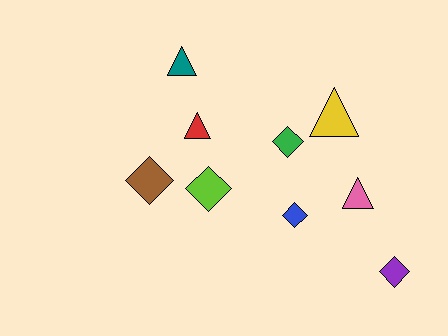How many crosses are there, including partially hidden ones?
There are no crosses.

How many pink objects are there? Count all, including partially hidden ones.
There is 1 pink object.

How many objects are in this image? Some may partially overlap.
There are 9 objects.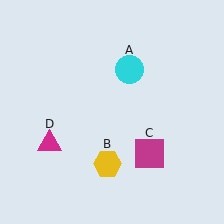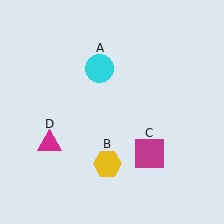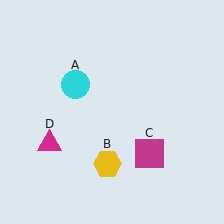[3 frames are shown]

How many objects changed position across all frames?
1 object changed position: cyan circle (object A).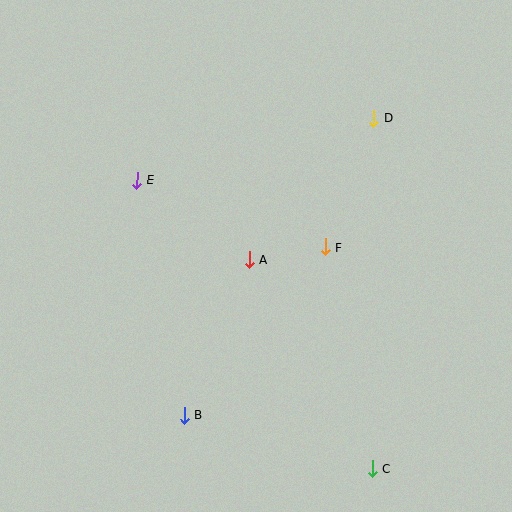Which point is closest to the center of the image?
Point A at (249, 259) is closest to the center.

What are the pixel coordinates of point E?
Point E is at (137, 181).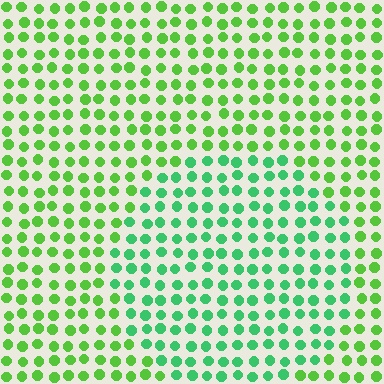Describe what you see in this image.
The image is filled with small lime elements in a uniform arrangement. A circle-shaped region is visible where the elements are tinted to a slightly different hue, forming a subtle color boundary.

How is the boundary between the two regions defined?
The boundary is defined purely by a slight shift in hue (about 33 degrees). Spacing, size, and orientation are identical on both sides.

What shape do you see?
I see a circle.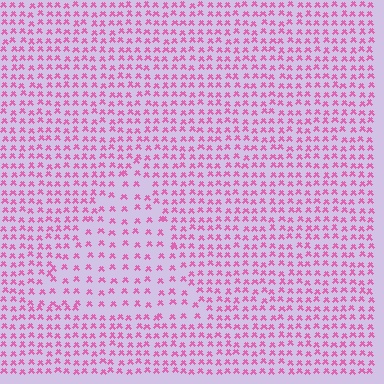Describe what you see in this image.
The image contains small pink elements arranged at two different densities. A triangle-shaped region is visible where the elements are less densely packed than the surrounding area.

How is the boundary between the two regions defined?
The boundary is defined by a change in element density (approximately 1.8x ratio). All elements are the same color, size, and shape.